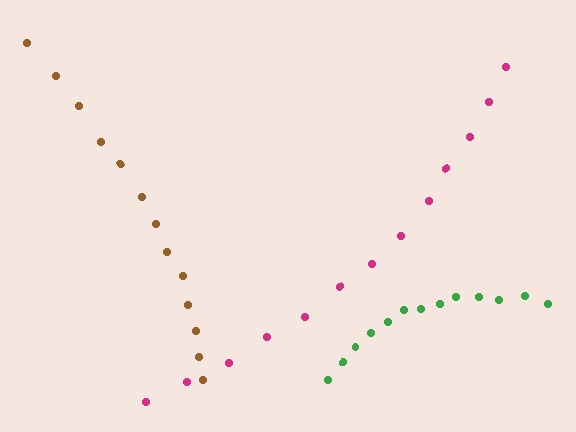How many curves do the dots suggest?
There are 3 distinct paths.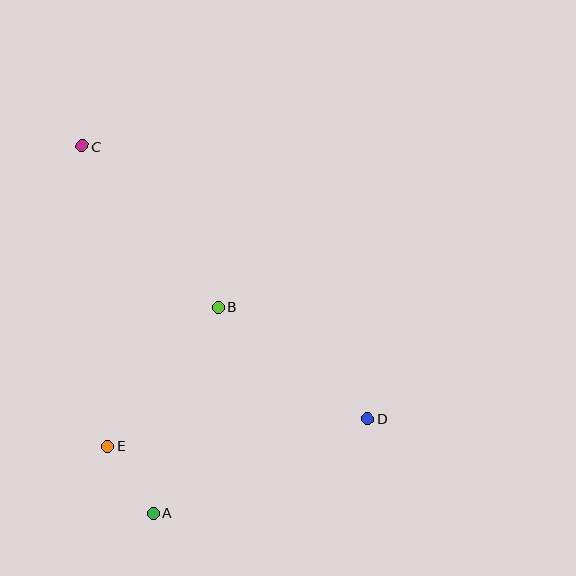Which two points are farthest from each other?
Points C and D are farthest from each other.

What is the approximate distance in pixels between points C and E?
The distance between C and E is approximately 301 pixels.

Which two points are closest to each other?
Points A and E are closest to each other.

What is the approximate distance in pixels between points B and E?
The distance between B and E is approximately 178 pixels.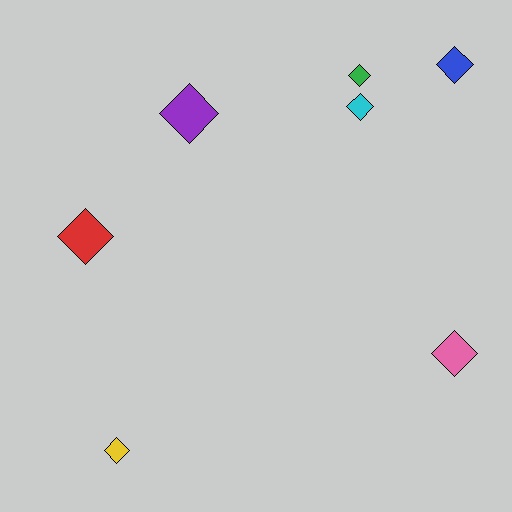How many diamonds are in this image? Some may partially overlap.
There are 7 diamonds.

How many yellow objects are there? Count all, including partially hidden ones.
There is 1 yellow object.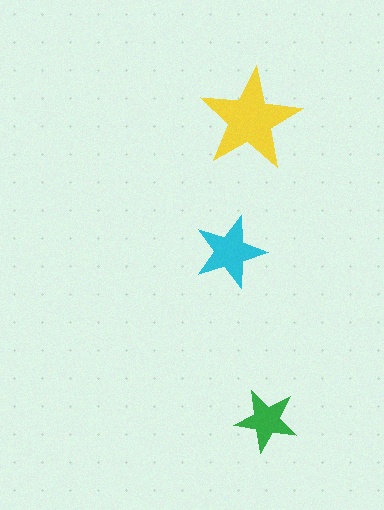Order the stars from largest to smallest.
the yellow one, the cyan one, the green one.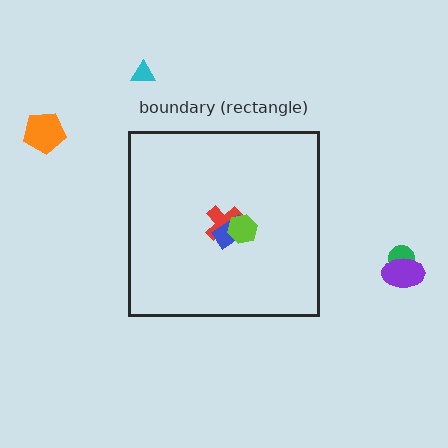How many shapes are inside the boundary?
3 inside, 4 outside.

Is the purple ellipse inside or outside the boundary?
Outside.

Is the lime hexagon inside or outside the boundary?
Inside.